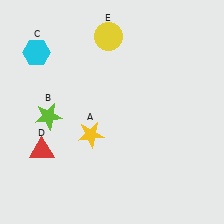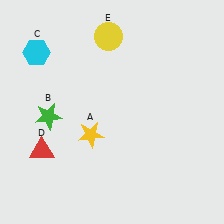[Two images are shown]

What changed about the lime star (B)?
In Image 1, B is lime. In Image 2, it changed to green.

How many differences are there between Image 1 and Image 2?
There is 1 difference between the two images.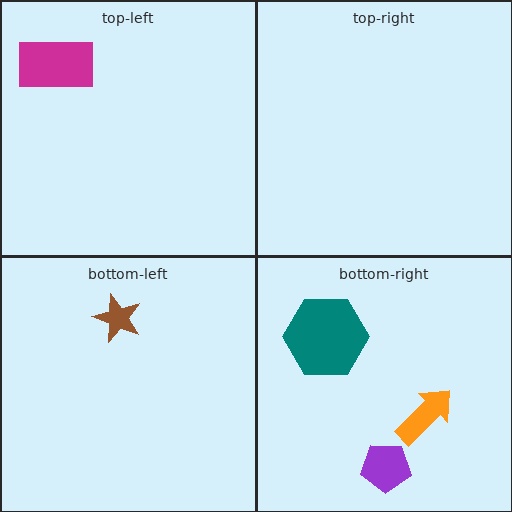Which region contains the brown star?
The bottom-left region.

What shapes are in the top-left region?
The magenta rectangle.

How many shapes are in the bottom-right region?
3.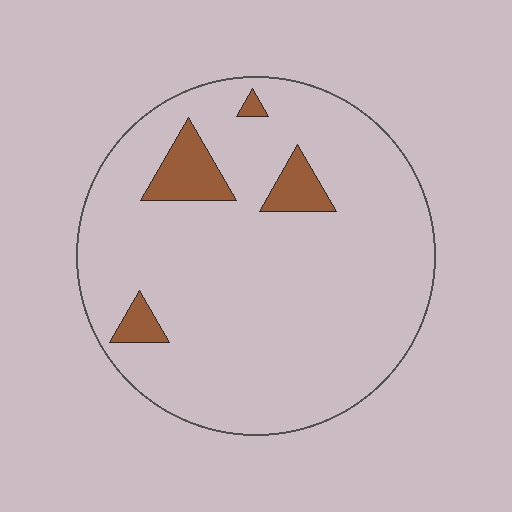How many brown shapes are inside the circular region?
4.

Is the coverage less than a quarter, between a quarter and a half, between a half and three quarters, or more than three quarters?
Less than a quarter.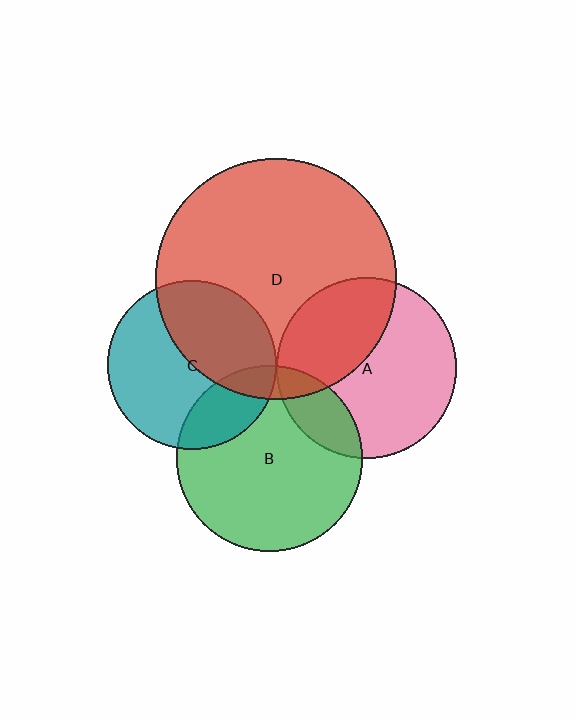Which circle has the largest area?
Circle D (red).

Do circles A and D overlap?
Yes.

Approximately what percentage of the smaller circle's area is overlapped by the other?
Approximately 40%.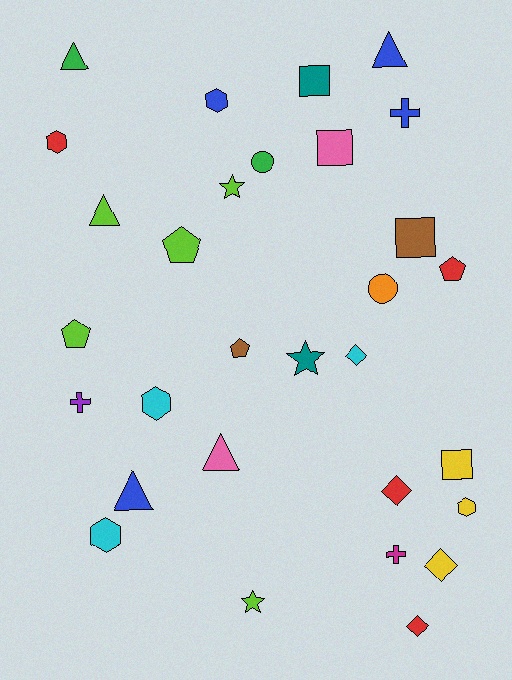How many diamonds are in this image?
There are 4 diamonds.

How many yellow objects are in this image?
There are 3 yellow objects.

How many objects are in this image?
There are 30 objects.